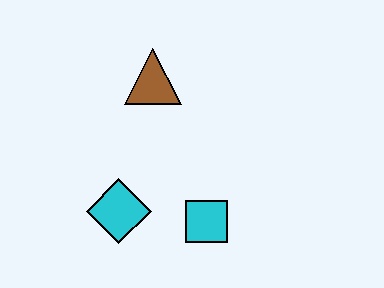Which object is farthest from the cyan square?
The brown triangle is farthest from the cyan square.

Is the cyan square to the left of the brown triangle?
No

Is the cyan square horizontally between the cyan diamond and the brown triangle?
No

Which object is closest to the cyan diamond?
The cyan square is closest to the cyan diamond.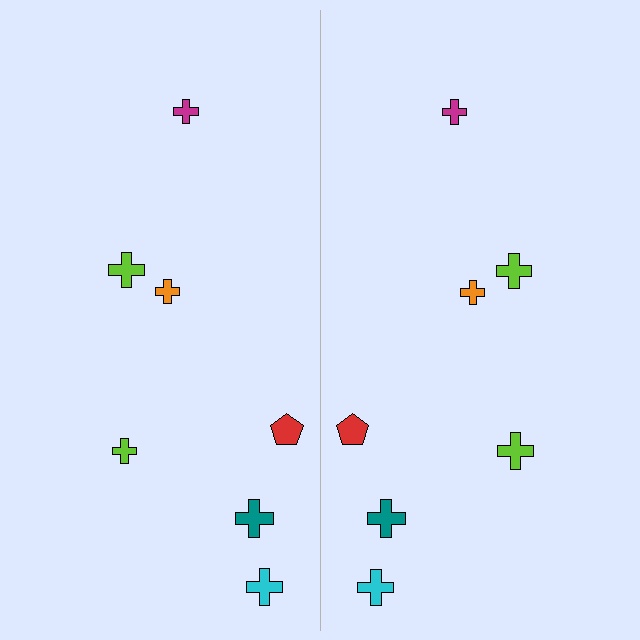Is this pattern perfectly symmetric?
No, the pattern is not perfectly symmetric. The lime cross on the right side has a different size than its mirror counterpart.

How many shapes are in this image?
There are 14 shapes in this image.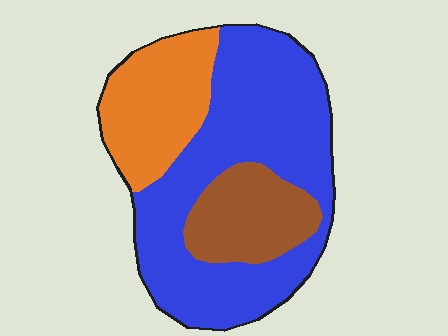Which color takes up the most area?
Blue, at roughly 60%.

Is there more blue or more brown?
Blue.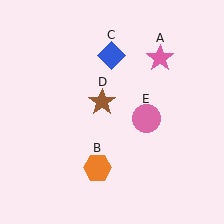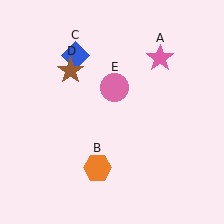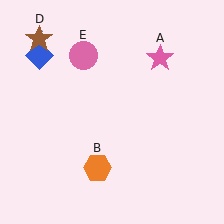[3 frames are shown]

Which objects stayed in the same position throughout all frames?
Pink star (object A) and orange hexagon (object B) remained stationary.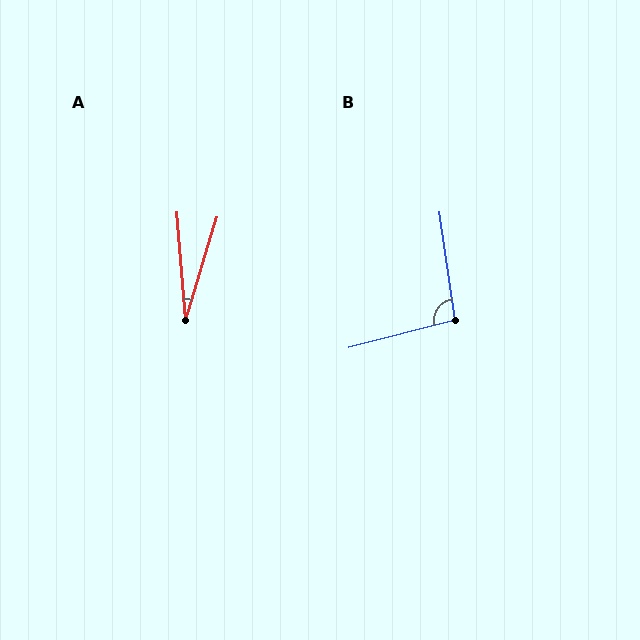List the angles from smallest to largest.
A (22°), B (96°).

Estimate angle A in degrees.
Approximately 22 degrees.